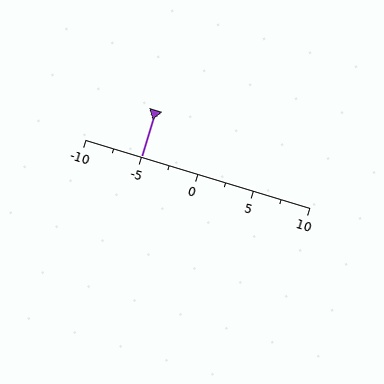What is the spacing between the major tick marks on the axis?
The major ticks are spaced 5 apart.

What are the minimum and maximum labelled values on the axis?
The axis runs from -10 to 10.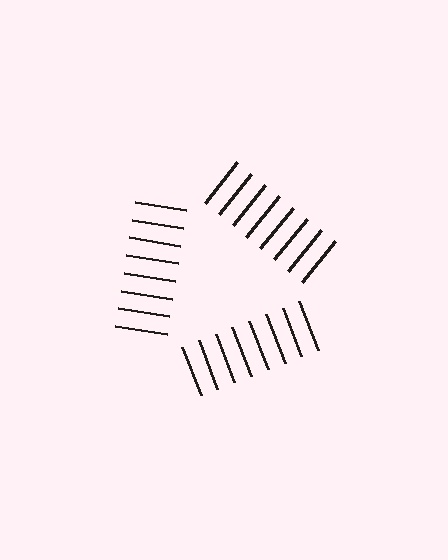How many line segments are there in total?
24 — 8 along each of the 3 edges.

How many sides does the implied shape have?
3 sides — the line-ends trace a triangle.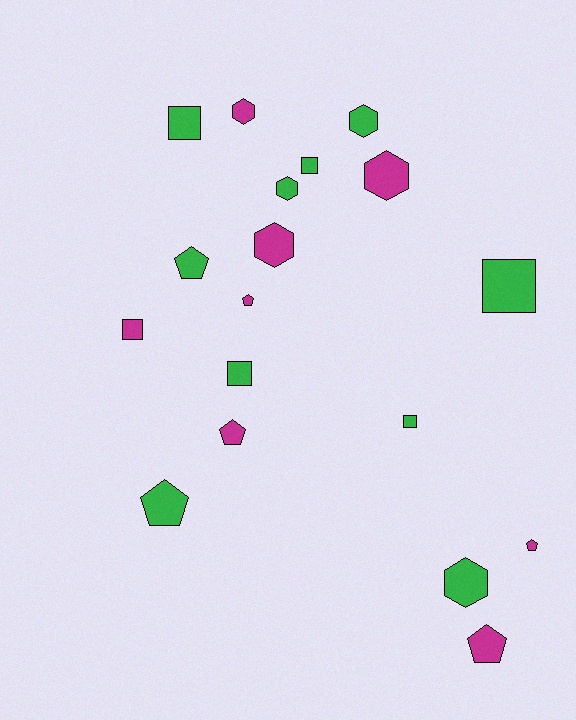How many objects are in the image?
There are 18 objects.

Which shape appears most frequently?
Square, with 6 objects.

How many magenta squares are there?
There is 1 magenta square.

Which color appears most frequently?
Green, with 10 objects.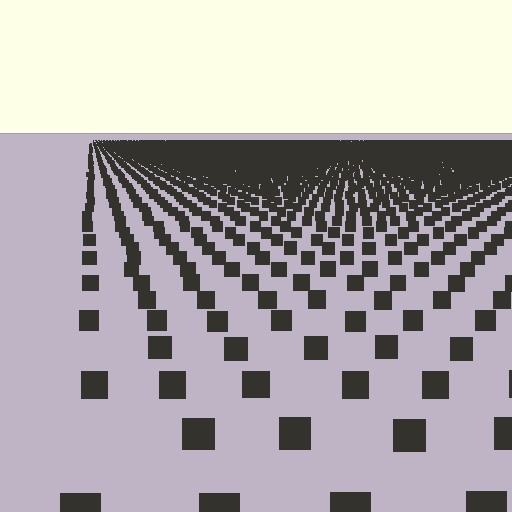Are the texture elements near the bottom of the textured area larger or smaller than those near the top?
Larger. Near the bottom, elements are closer to the viewer and appear at a bigger on-screen size.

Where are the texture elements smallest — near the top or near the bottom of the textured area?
Near the top.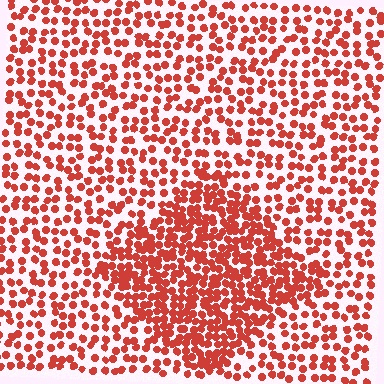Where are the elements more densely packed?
The elements are more densely packed inside the diamond boundary.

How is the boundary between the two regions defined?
The boundary is defined by a change in element density (approximately 1.9x ratio). All elements are the same color, size, and shape.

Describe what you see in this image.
The image contains small red elements arranged at two different densities. A diamond-shaped region is visible where the elements are more densely packed than the surrounding area.